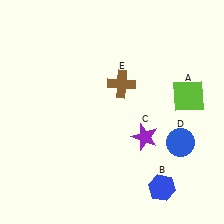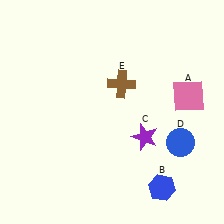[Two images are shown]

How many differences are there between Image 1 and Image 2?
There is 1 difference between the two images.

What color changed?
The square (A) changed from lime in Image 1 to pink in Image 2.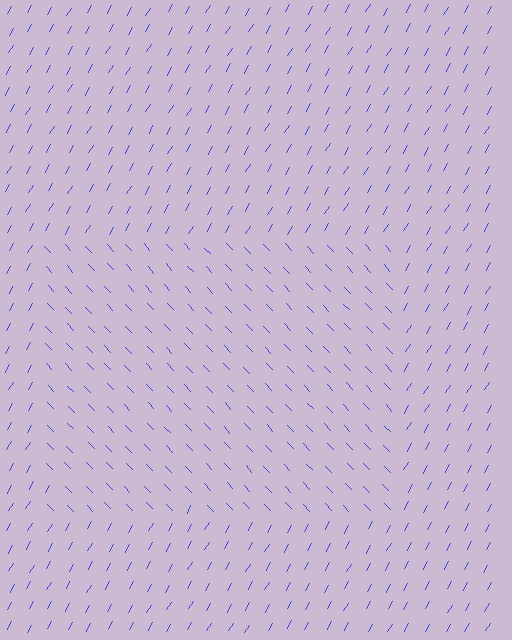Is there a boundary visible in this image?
Yes, there is a texture boundary formed by a change in line orientation.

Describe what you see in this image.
The image is filled with small blue line segments. A rectangle region in the image has lines oriented differently from the surrounding lines, creating a visible texture boundary.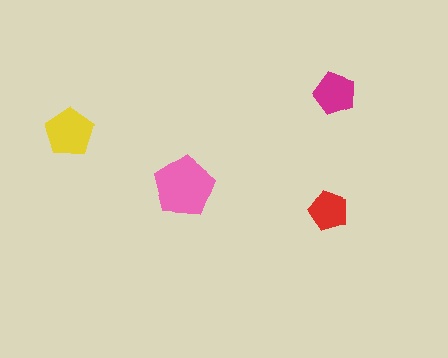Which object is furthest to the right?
The magenta pentagon is rightmost.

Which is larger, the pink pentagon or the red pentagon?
The pink one.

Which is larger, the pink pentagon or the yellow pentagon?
The pink one.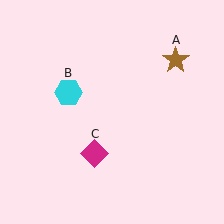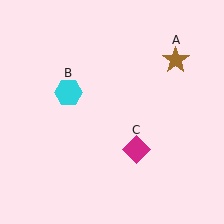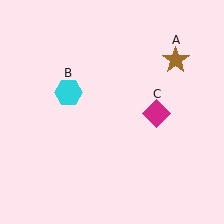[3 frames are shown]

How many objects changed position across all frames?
1 object changed position: magenta diamond (object C).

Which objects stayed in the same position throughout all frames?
Brown star (object A) and cyan hexagon (object B) remained stationary.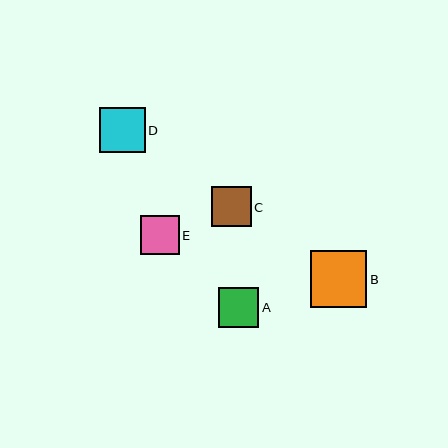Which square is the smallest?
Square E is the smallest with a size of approximately 39 pixels.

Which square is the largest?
Square B is the largest with a size of approximately 57 pixels.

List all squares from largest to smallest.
From largest to smallest: B, D, A, C, E.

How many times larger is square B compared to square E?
Square B is approximately 1.5 times the size of square E.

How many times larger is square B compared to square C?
Square B is approximately 1.4 times the size of square C.